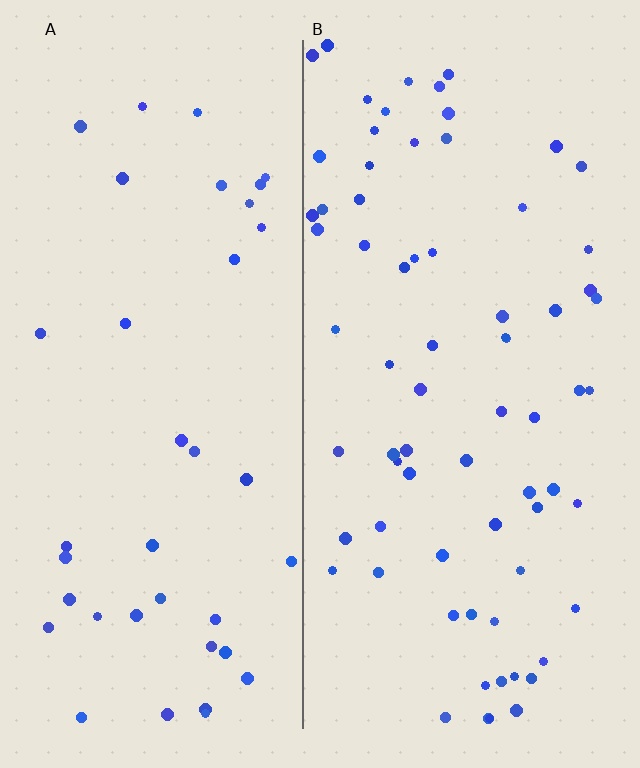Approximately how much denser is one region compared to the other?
Approximately 1.9× — region B over region A.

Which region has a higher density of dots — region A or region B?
B (the right).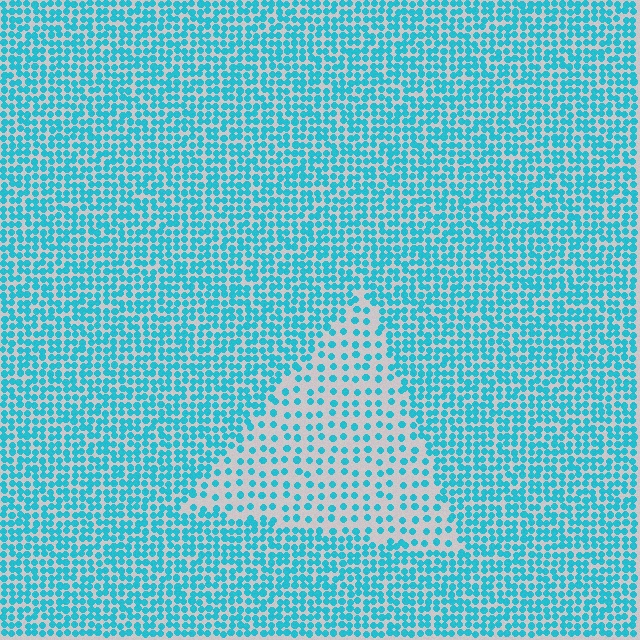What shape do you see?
I see a triangle.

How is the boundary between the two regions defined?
The boundary is defined by a change in element density (approximately 2.2x ratio). All elements are the same color, size, and shape.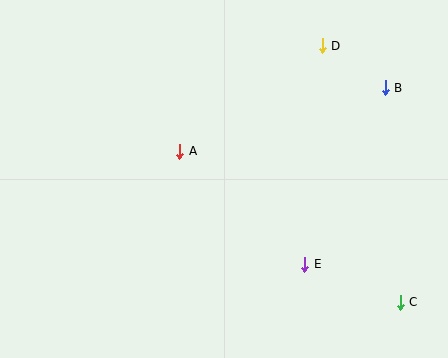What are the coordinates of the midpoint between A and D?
The midpoint between A and D is at (251, 99).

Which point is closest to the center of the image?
Point A at (180, 151) is closest to the center.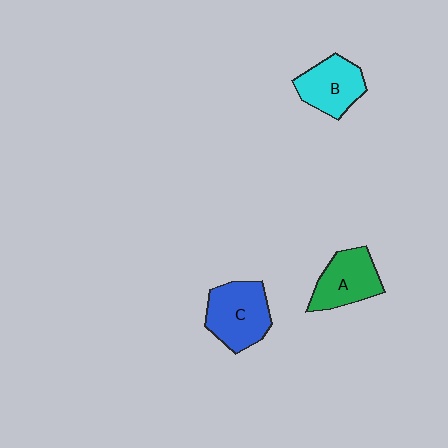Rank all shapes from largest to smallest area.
From largest to smallest: C (blue), A (green), B (cyan).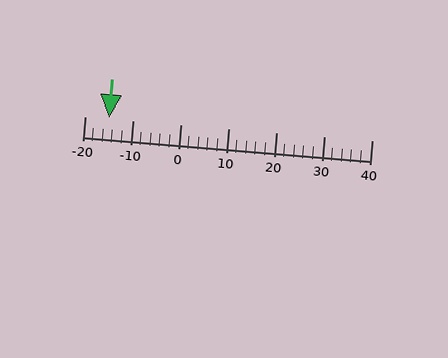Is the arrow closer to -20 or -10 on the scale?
The arrow is closer to -10.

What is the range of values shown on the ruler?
The ruler shows values from -20 to 40.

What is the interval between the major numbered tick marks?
The major tick marks are spaced 10 units apart.